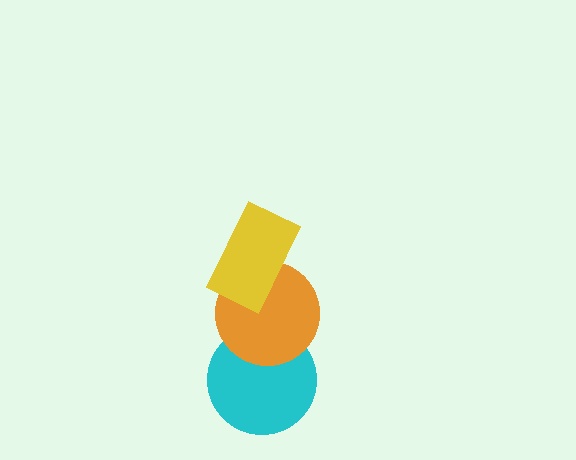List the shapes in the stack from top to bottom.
From top to bottom: the yellow rectangle, the orange circle, the cyan circle.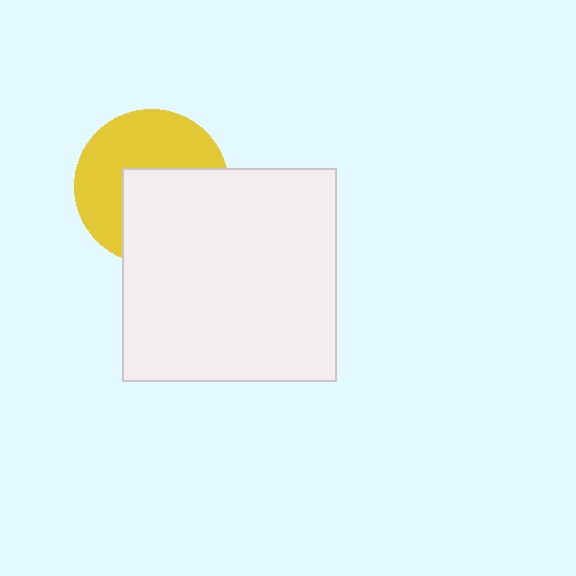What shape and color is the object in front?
The object in front is a white square.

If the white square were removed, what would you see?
You would see the complete yellow circle.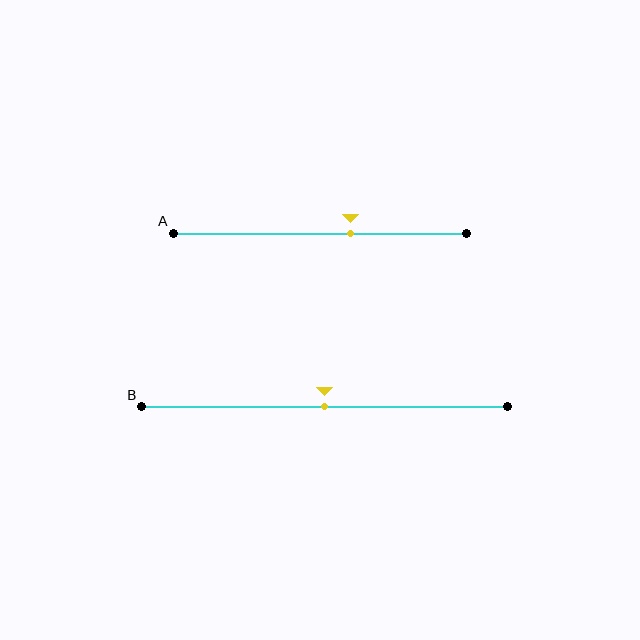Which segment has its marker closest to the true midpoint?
Segment B has its marker closest to the true midpoint.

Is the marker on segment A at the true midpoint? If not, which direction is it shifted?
No, the marker on segment A is shifted to the right by about 10% of the segment length.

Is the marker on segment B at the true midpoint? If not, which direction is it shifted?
Yes, the marker on segment B is at the true midpoint.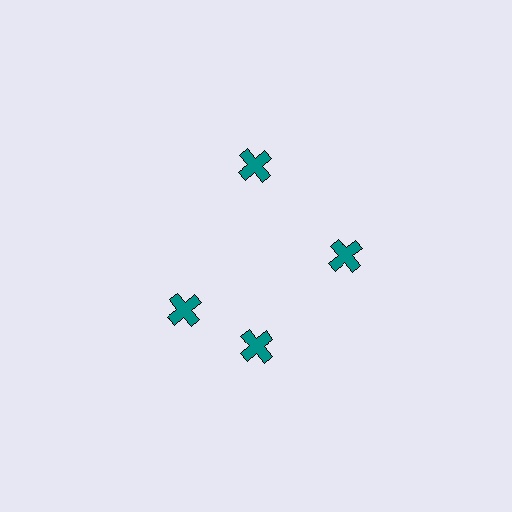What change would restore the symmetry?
The symmetry would be restored by rotating it back into even spacing with its neighbors so that all 4 crosses sit at equal angles and equal distance from the center.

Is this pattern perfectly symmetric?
No. The 4 teal crosses are arranged in a ring, but one element near the 9 o'clock position is rotated out of alignment along the ring, breaking the 4-fold rotational symmetry.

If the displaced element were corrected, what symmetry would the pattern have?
It would have 4-fold rotational symmetry — the pattern would map onto itself every 90 degrees.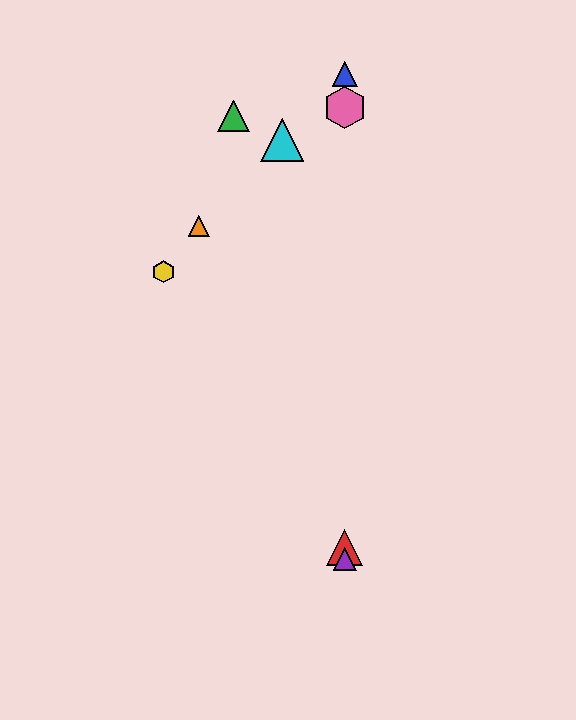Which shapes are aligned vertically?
The red triangle, the blue triangle, the purple triangle, the pink hexagon are aligned vertically.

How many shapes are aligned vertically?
4 shapes (the red triangle, the blue triangle, the purple triangle, the pink hexagon) are aligned vertically.